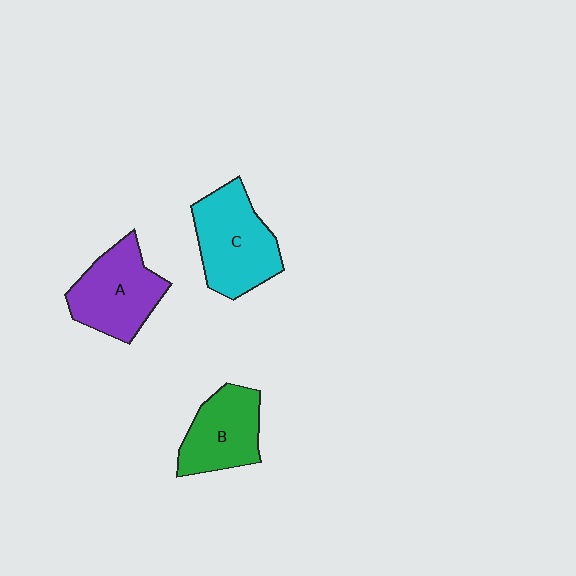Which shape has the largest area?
Shape C (cyan).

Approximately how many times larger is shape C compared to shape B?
Approximately 1.3 times.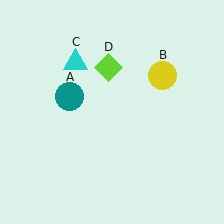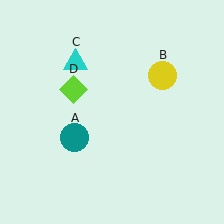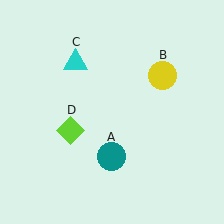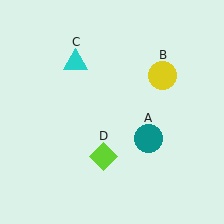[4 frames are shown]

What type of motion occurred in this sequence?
The teal circle (object A), lime diamond (object D) rotated counterclockwise around the center of the scene.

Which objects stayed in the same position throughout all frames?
Yellow circle (object B) and cyan triangle (object C) remained stationary.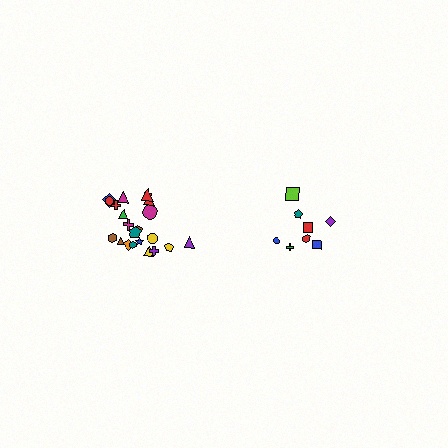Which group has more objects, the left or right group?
The left group.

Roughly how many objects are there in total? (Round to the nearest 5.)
Roughly 30 objects in total.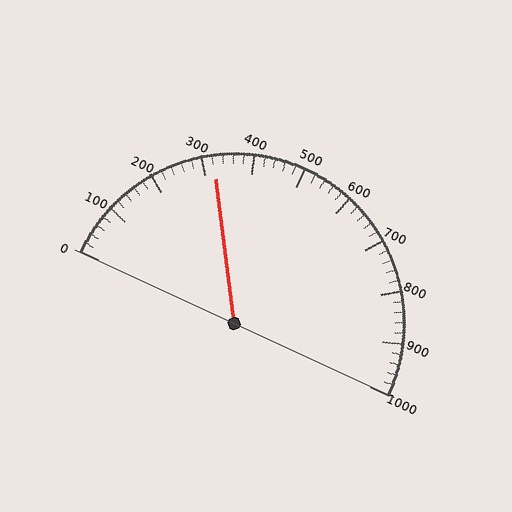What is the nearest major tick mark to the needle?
The nearest major tick mark is 300.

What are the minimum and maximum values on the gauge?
The gauge ranges from 0 to 1000.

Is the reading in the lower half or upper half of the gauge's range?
The reading is in the lower half of the range (0 to 1000).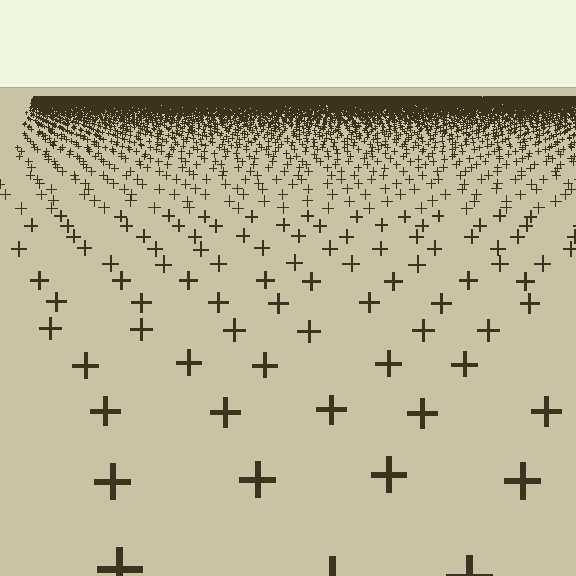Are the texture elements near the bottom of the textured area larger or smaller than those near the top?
Larger. Near the bottom, elements are closer to the viewer and appear at a bigger on-screen size.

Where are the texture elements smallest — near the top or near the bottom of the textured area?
Near the top.